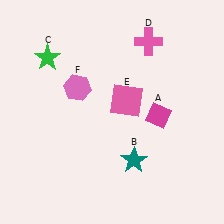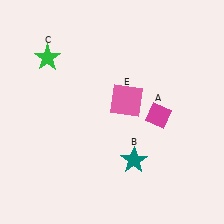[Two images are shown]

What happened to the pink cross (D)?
The pink cross (D) was removed in Image 2. It was in the top-right area of Image 1.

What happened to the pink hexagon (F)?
The pink hexagon (F) was removed in Image 2. It was in the top-left area of Image 1.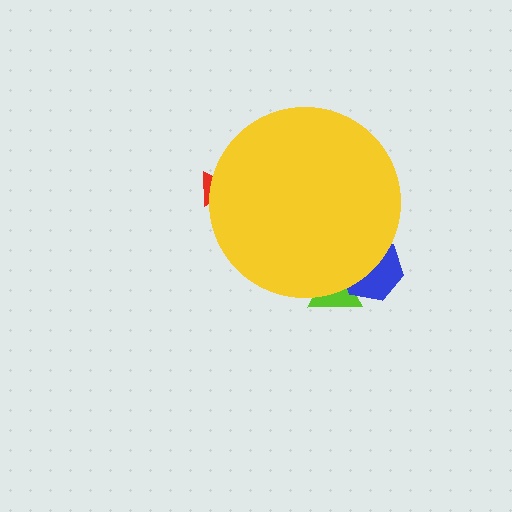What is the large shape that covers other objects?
A yellow circle.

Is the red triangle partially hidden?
Yes, the red triangle is partially hidden behind the yellow circle.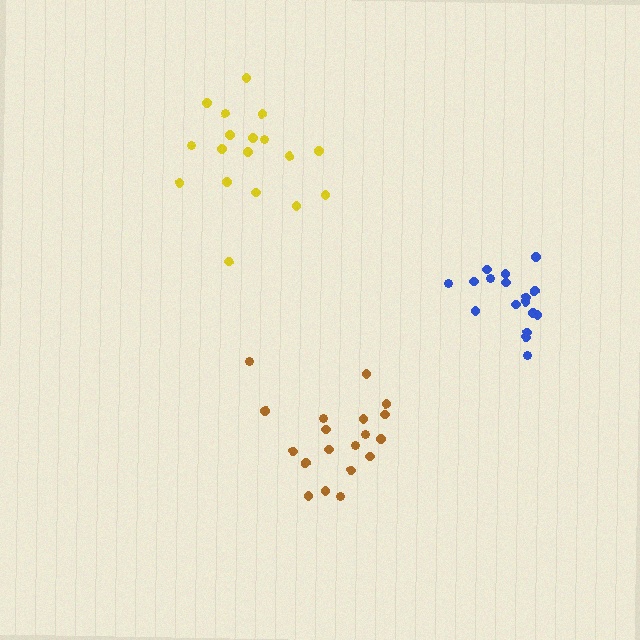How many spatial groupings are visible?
There are 3 spatial groupings.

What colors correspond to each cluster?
The clusters are colored: brown, yellow, blue.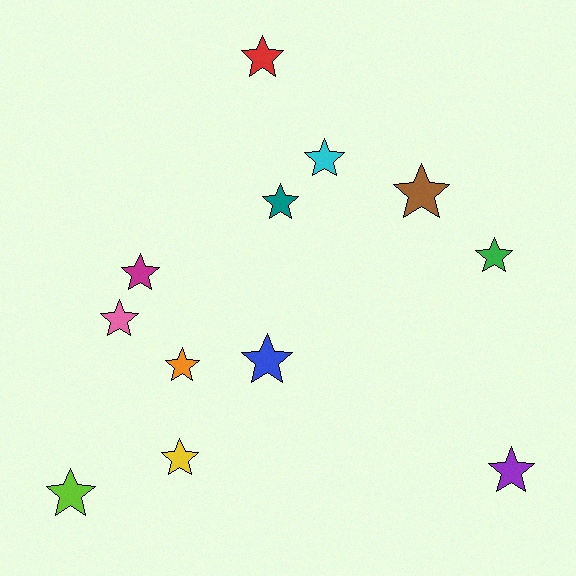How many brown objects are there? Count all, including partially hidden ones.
There is 1 brown object.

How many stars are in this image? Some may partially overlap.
There are 12 stars.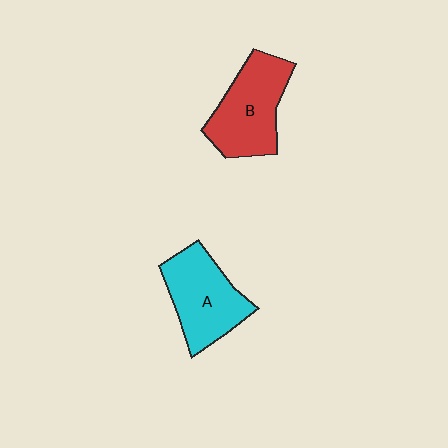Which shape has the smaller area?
Shape A (cyan).